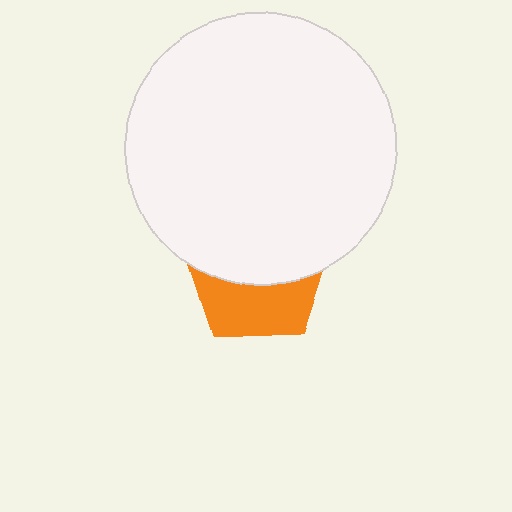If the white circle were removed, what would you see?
You would see the complete orange pentagon.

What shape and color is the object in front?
The object in front is a white circle.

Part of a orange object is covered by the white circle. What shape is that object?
It is a pentagon.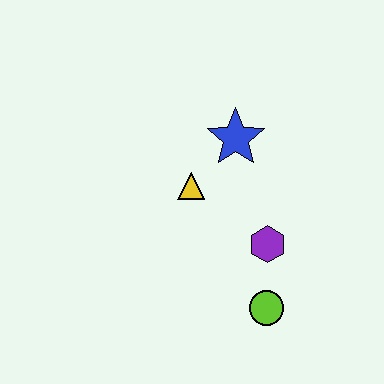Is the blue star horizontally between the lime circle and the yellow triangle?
Yes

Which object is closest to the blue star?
The yellow triangle is closest to the blue star.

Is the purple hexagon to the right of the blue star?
Yes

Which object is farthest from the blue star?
The lime circle is farthest from the blue star.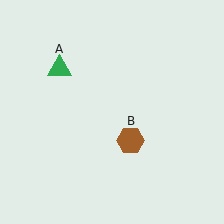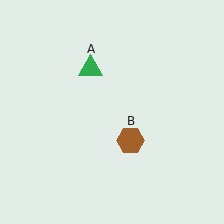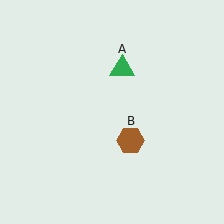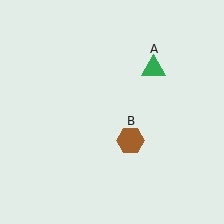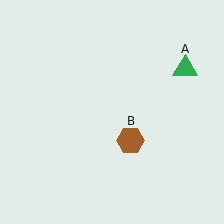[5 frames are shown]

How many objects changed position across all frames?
1 object changed position: green triangle (object A).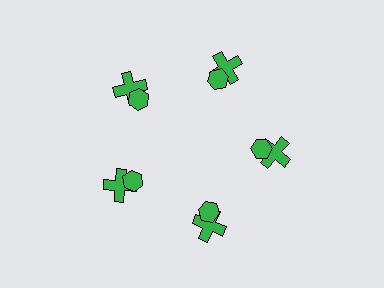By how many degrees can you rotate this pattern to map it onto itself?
The pattern maps onto itself every 72 degrees of rotation.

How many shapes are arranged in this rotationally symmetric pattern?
There are 10 shapes, arranged in 5 groups of 2.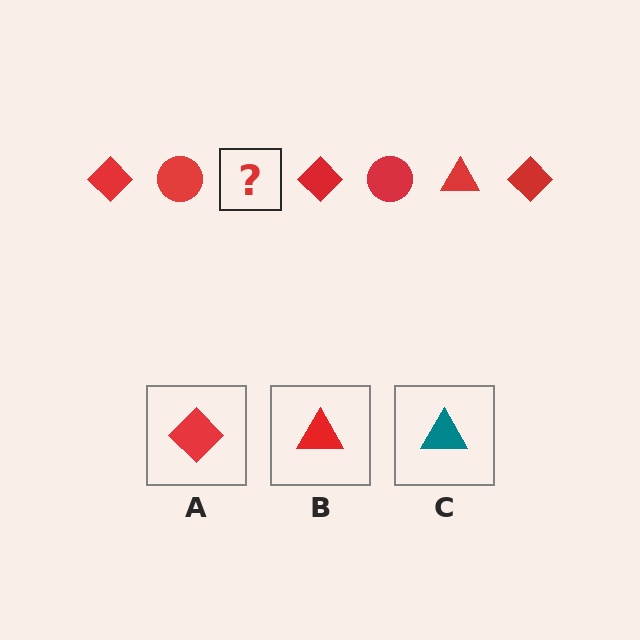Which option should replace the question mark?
Option B.